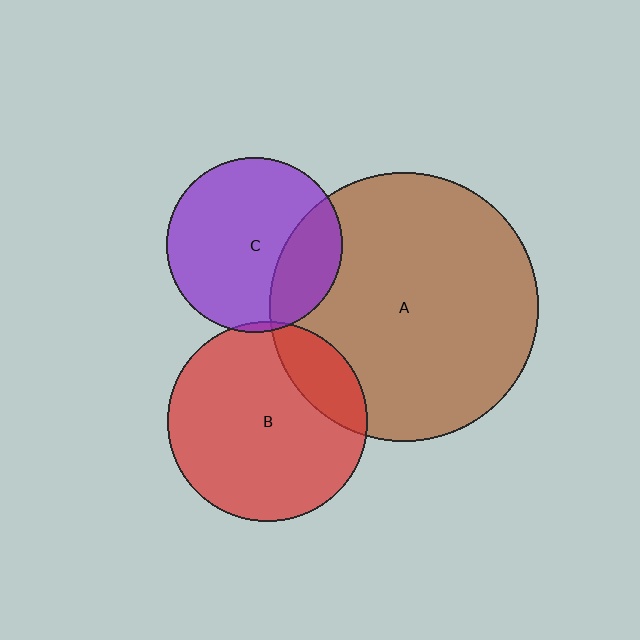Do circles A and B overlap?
Yes.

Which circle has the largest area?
Circle A (brown).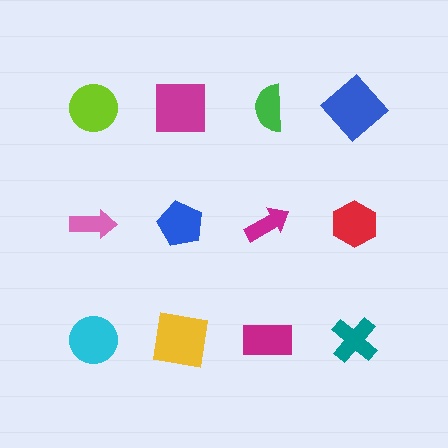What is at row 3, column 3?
A magenta rectangle.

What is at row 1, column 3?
A green semicircle.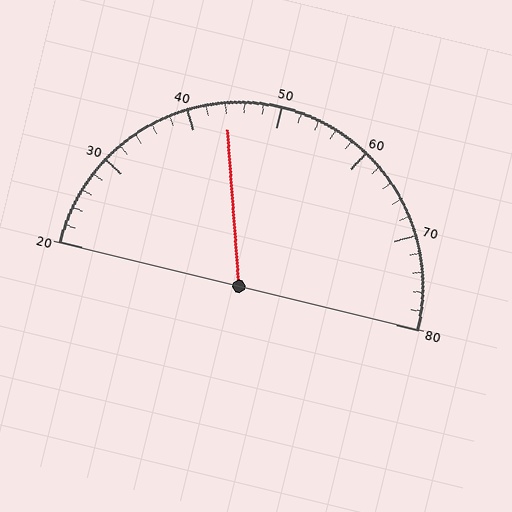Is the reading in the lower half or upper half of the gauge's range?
The reading is in the lower half of the range (20 to 80).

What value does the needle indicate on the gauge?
The needle indicates approximately 44.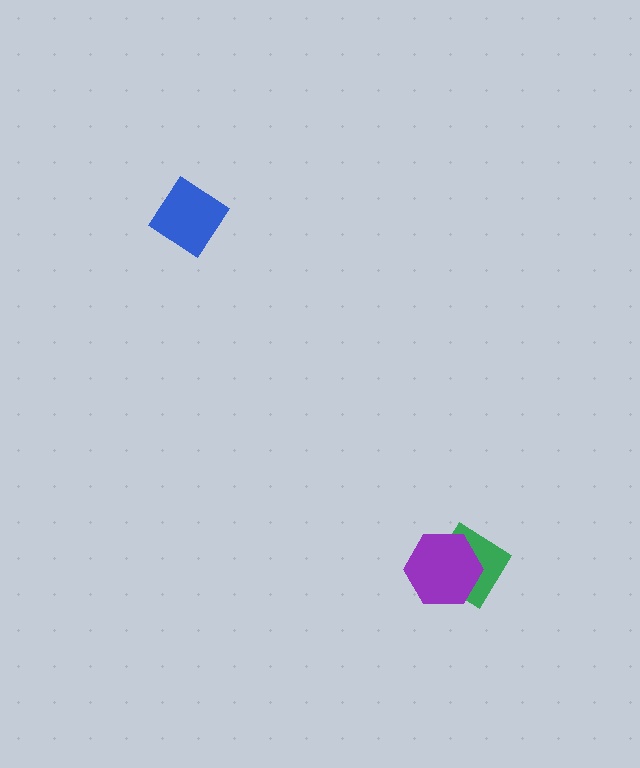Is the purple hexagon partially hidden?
No, no other shape covers it.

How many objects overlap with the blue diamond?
0 objects overlap with the blue diamond.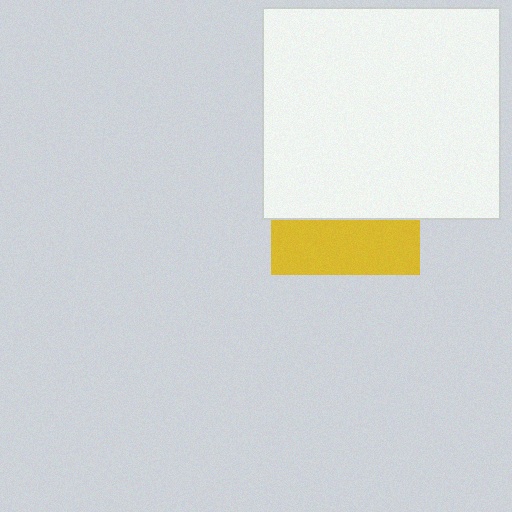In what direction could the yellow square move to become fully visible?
The yellow square could move down. That would shift it out from behind the white rectangle entirely.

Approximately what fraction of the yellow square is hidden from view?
Roughly 63% of the yellow square is hidden behind the white rectangle.